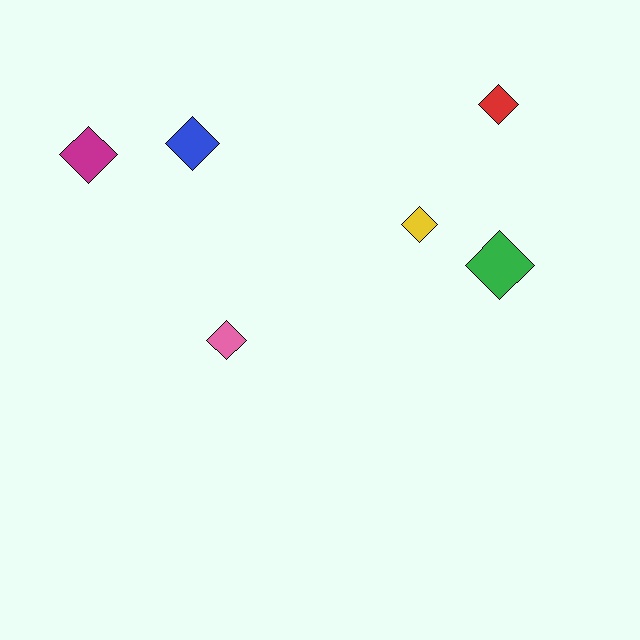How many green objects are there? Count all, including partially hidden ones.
There is 1 green object.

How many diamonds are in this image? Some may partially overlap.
There are 6 diamonds.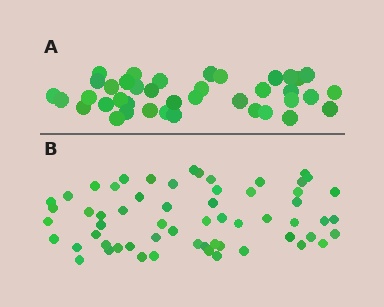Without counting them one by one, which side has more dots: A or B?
Region B (the bottom region) has more dots.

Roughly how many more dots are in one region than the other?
Region B has approximately 20 more dots than region A.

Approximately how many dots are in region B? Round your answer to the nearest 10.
About 60 dots.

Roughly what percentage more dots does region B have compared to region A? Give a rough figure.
About 55% more.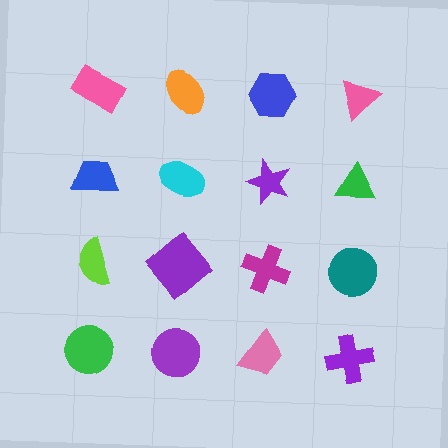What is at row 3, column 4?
A teal circle.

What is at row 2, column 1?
A blue trapezoid.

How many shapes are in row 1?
4 shapes.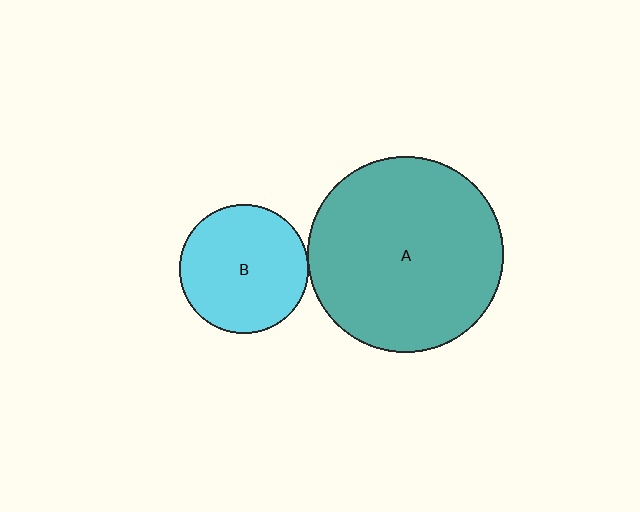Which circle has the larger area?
Circle A (teal).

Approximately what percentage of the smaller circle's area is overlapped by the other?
Approximately 5%.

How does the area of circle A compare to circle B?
Approximately 2.3 times.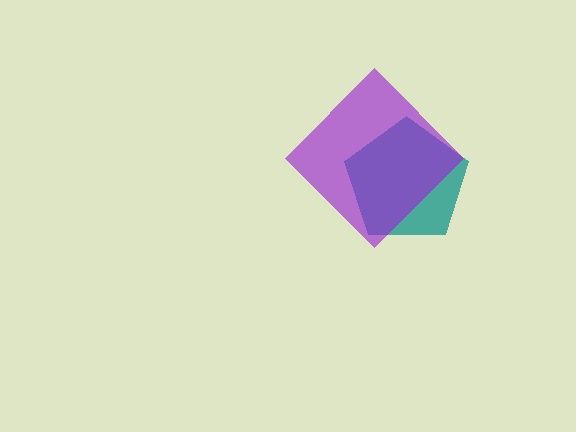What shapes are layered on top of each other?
The layered shapes are: a teal pentagon, a purple diamond.